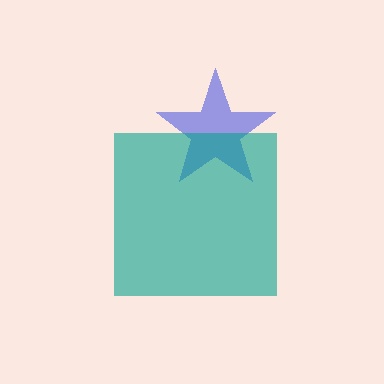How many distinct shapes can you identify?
There are 2 distinct shapes: a blue star, a teal square.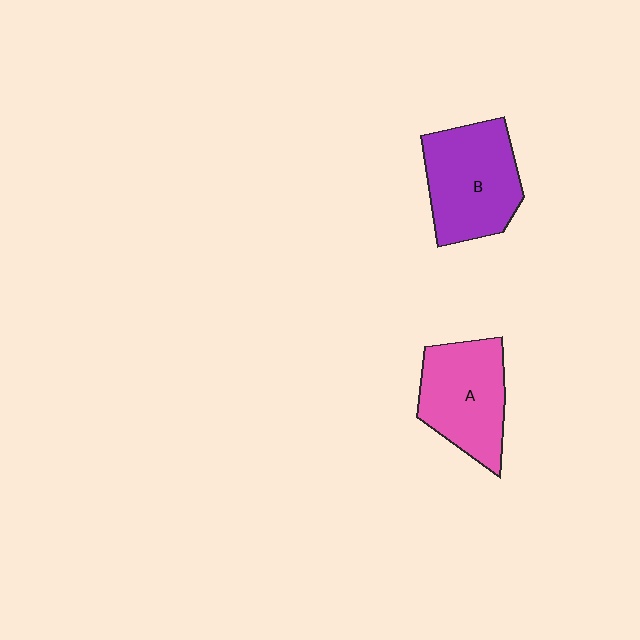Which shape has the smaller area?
Shape A (pink).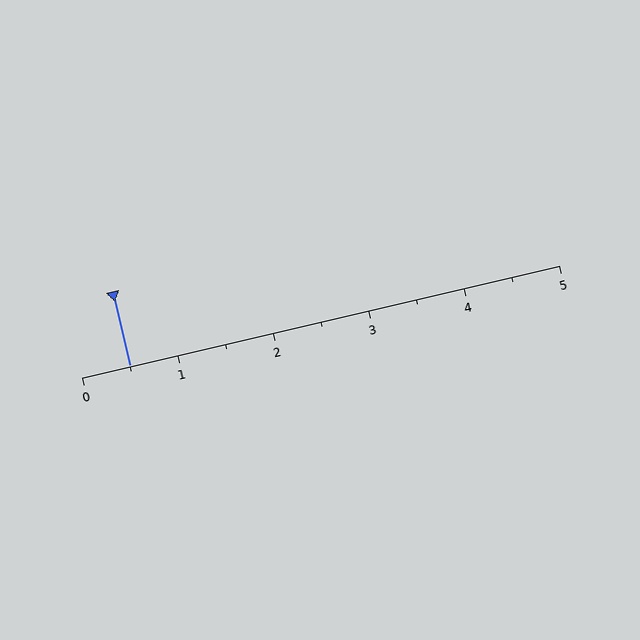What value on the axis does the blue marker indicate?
The marker indicates approximately 0.5.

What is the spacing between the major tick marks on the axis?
The major ticks are spaced 1 apart.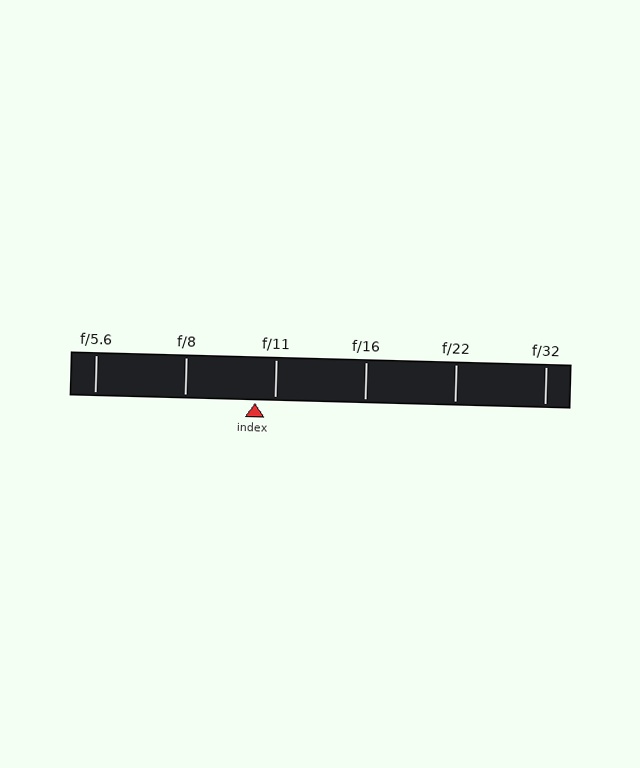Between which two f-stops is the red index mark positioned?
The index mark is between f/8 and f/11.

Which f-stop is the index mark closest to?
The index mark is closest to f/11.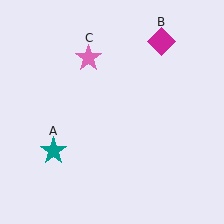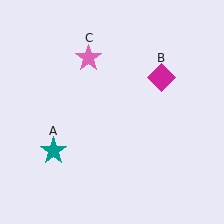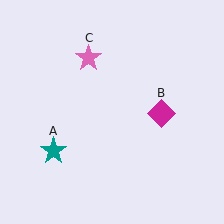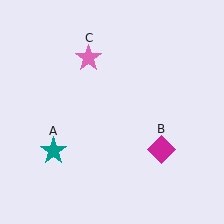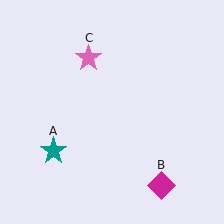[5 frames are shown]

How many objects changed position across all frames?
1 object changed position: magenta diamond (object B).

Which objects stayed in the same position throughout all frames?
Teal star (object A) and pink star (object C) remained stationary.